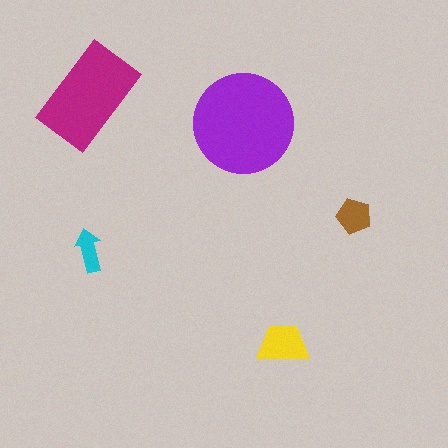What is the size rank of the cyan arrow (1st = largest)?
5th.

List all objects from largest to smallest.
The purple circle, the magenta rectangle, the yellow trapezoid, the brown pentagon, the cyan arrow.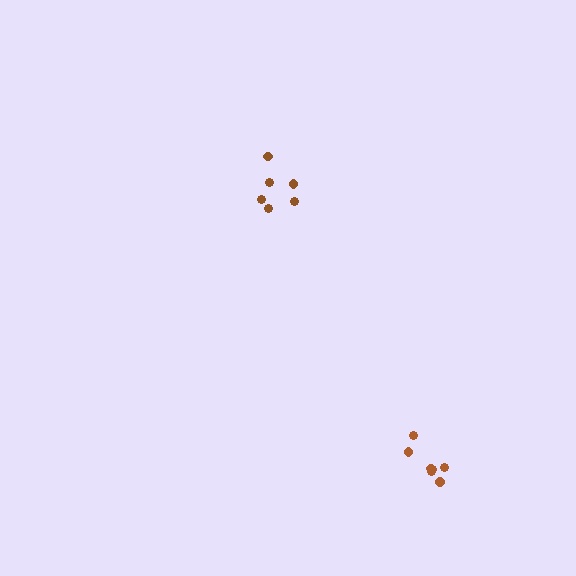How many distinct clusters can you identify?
There are 2 distinct clusters.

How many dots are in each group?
Group 1: 6 dots, Group 2: 7 dots (13 total).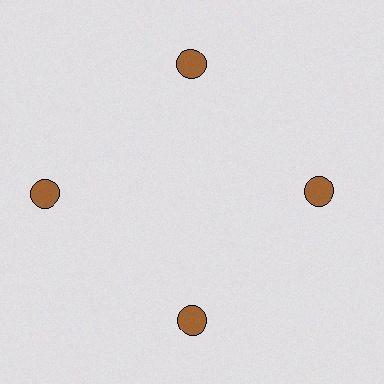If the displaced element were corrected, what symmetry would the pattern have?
It would have 4-fold rotational symmetry — the pattern would map onto itself every 90 degrees.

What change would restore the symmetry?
The symmetry would be restored by moving it inward, back onto the ring so that all 4 circles sit at equal angles and equal distance from the center.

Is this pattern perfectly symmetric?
No. The 4 brown circles are arranged in a ring, but one element near the 9 o'clock position is pushed outward from the center, breaking the 4-fold rotational symmetry.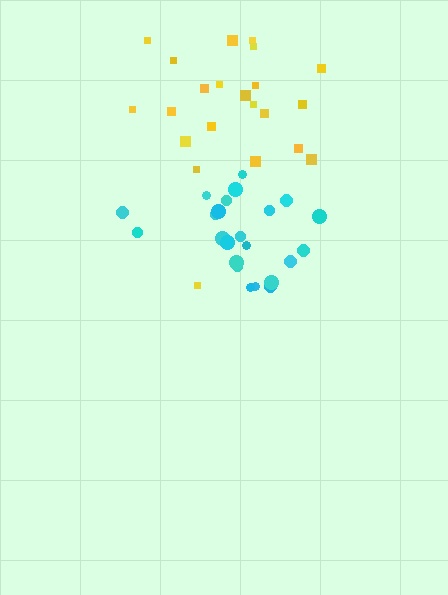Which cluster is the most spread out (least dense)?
Yellow.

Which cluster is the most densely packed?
Cyan.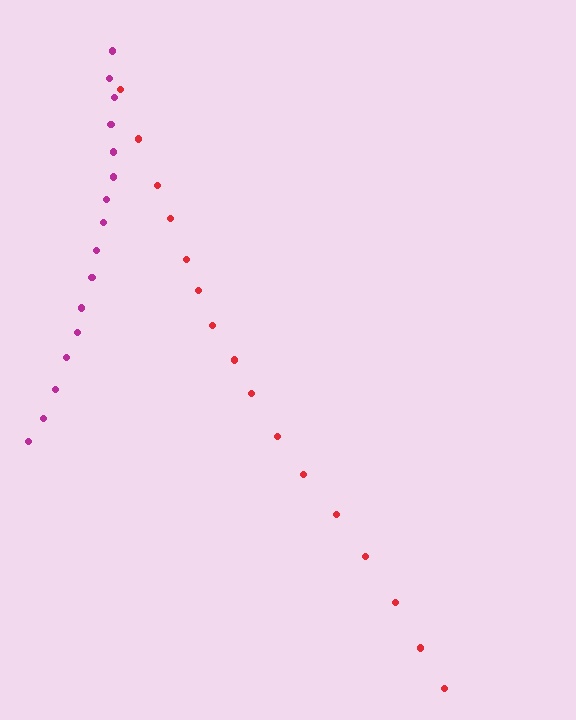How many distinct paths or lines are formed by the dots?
There are 2 distinct paths.